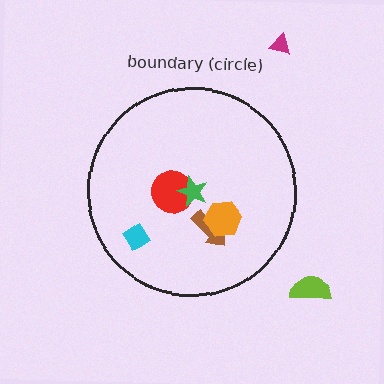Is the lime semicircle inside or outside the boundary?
Outside.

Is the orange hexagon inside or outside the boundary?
Inside.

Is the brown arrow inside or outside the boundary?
Inside.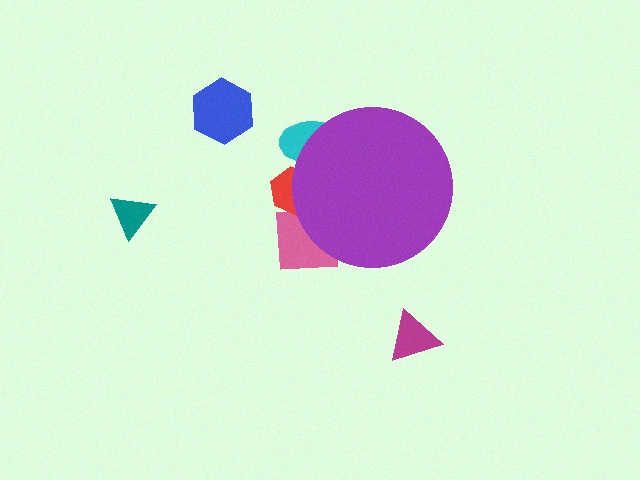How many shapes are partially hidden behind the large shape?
3 shapes are partially hidden.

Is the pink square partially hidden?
Yes, the pink square is partially hidden behind the purple circle.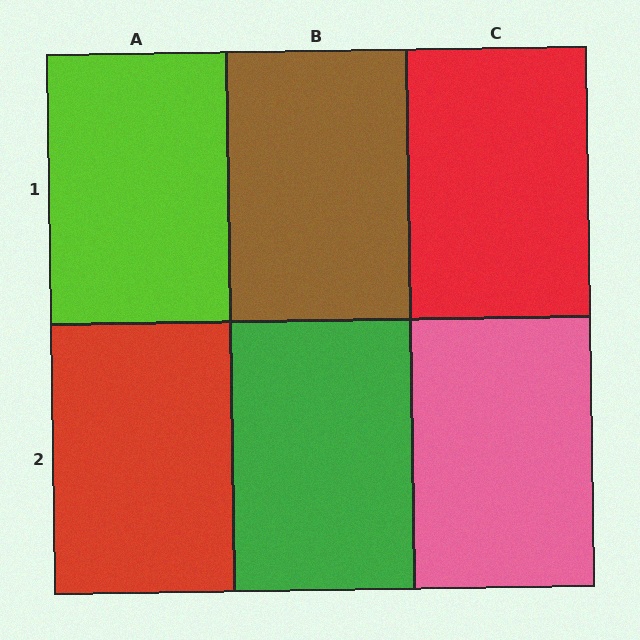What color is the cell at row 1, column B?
Brown.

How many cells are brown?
1 cell is brown.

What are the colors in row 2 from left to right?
Red, green, pink.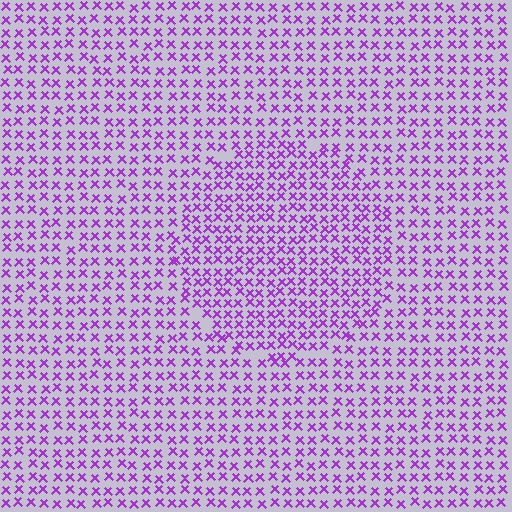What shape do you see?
I see a circle.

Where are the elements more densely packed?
The elements are more densely packed inside the circle boundary.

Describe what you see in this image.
The image contains small purple elements arranged at two different densities. A circle-shaped region is visible where the elements are more densely packed than the surrounding area.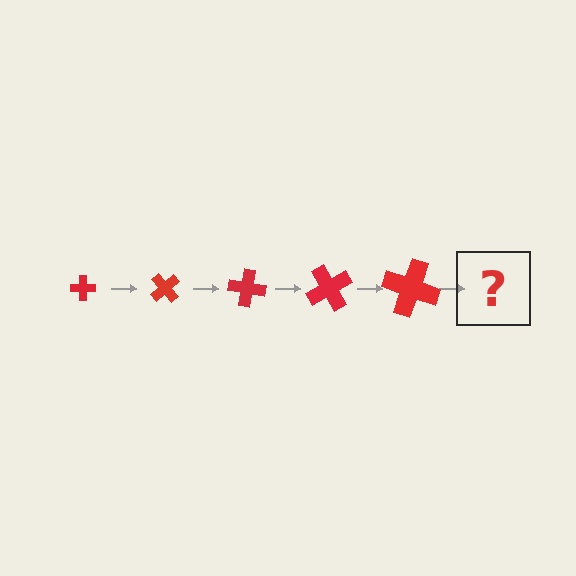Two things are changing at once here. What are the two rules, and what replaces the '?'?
The two rules are that the cross grows larger each step and it rotates 50 degrees each step. The '?' should be a cross, larger than the previous one and rotated 250 degrees from the start.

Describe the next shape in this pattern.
It should be a cross, larger than the previous one and rotated 250 degrees from the start.